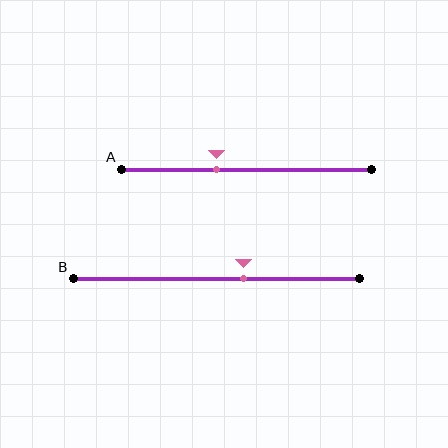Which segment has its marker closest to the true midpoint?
Segment B has its marker closest to the true midpoint.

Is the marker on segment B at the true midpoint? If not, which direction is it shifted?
No, the marker on segment B is shifted to the right by about 10% of the segment length.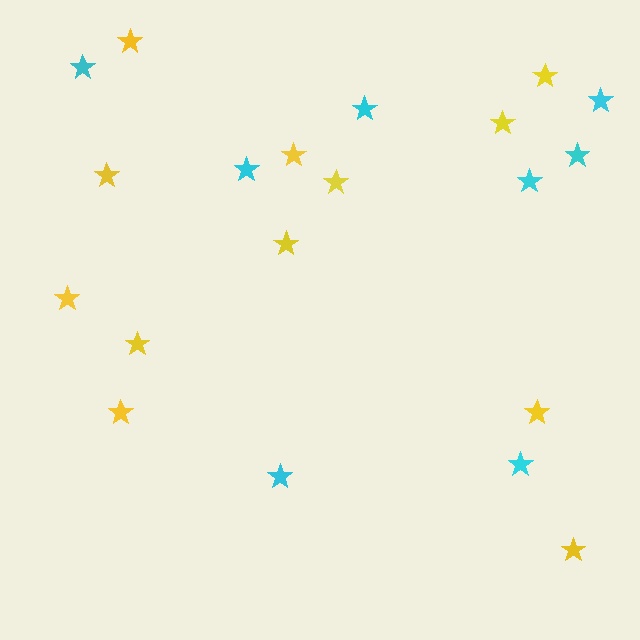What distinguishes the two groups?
There are 2 groups: one group of yellow stars (12) and one group of cyan stars (8).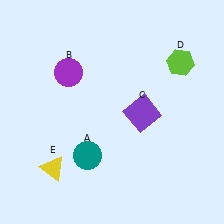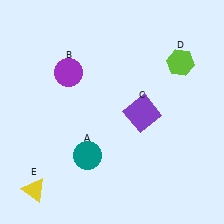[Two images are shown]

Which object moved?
The yellow triangle (E) moved down.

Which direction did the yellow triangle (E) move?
The yellow triangle (E) moved down.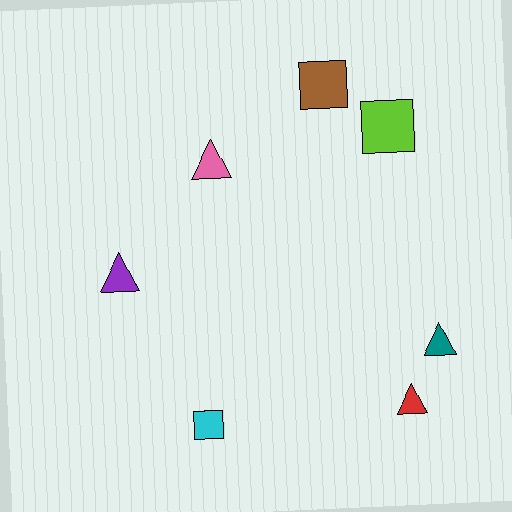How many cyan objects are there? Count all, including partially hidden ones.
There is 1 cyan object.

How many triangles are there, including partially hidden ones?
There are 4 triangles.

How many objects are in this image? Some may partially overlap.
There are 7 objects.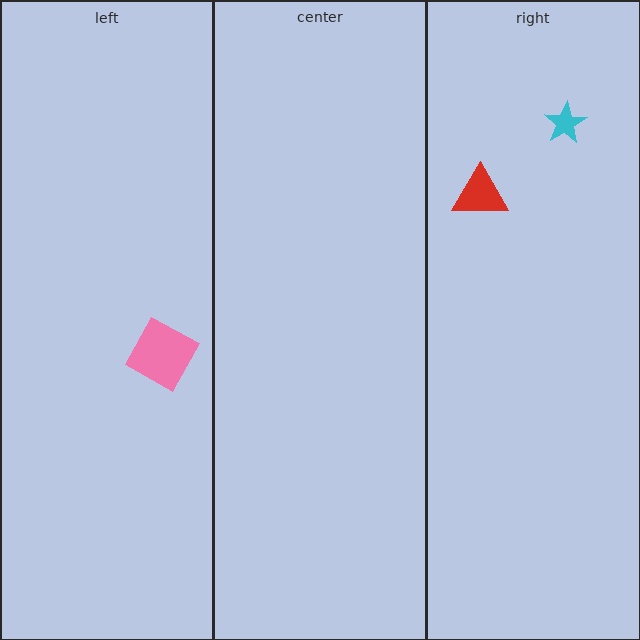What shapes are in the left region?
The pink square.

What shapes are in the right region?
The cyan star, the red triangle.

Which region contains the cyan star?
The right region.